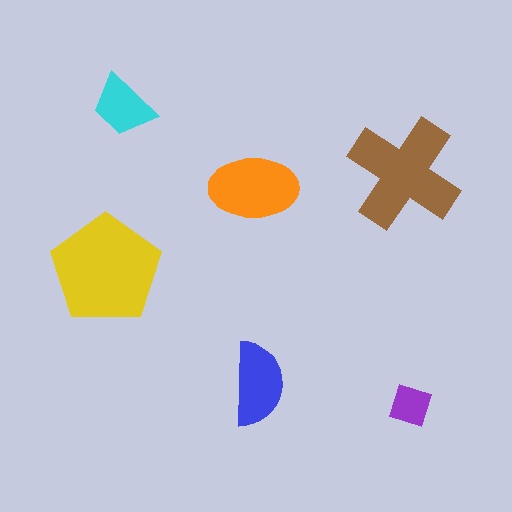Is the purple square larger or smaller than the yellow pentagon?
Smaller.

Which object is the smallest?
The purple square.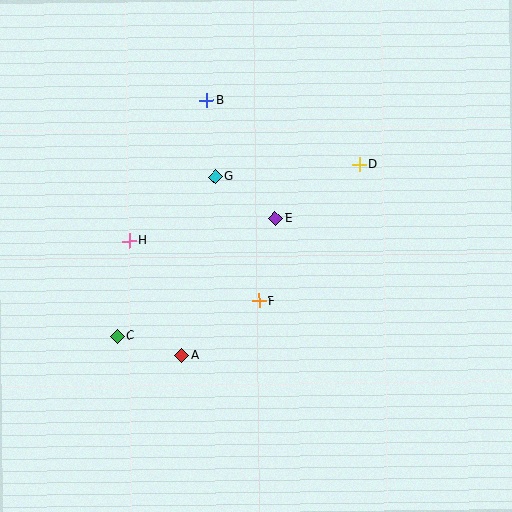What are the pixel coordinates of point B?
Point B is at (207, 100).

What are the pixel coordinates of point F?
Point F is at (259, 301).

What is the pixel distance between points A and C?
The distance between A and C is 68 pixels.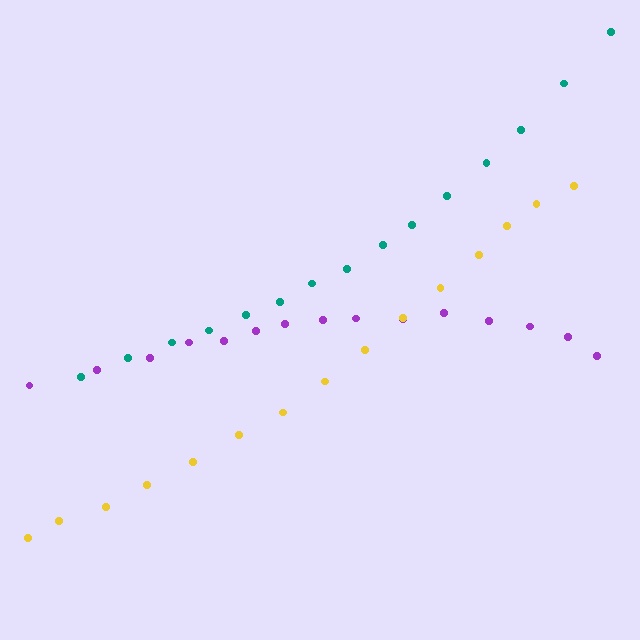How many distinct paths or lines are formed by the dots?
There are 3 distinct paths.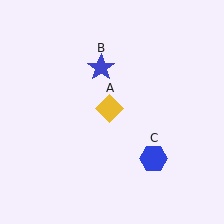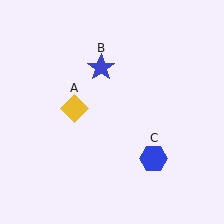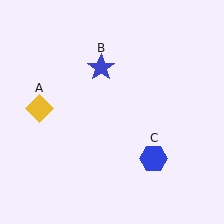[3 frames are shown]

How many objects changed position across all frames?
1 object changed position: yellow diamond (object A).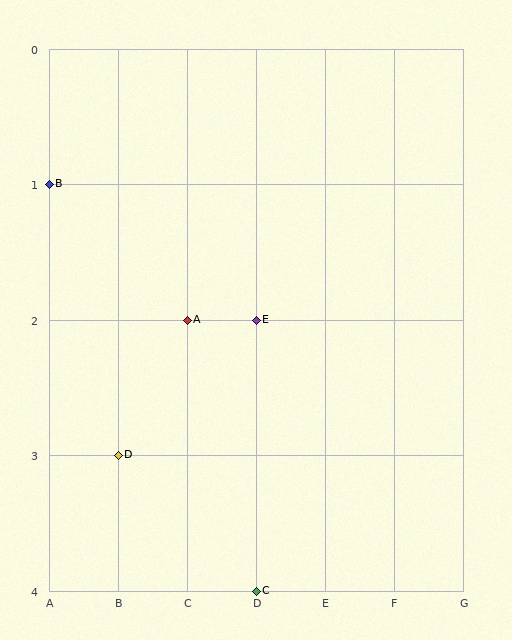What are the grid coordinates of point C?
Point C is at grid coordinates (D, 4).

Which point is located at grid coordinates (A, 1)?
Point B is at (A, 1).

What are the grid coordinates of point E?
Point E is at grid coordinates (D, 2).